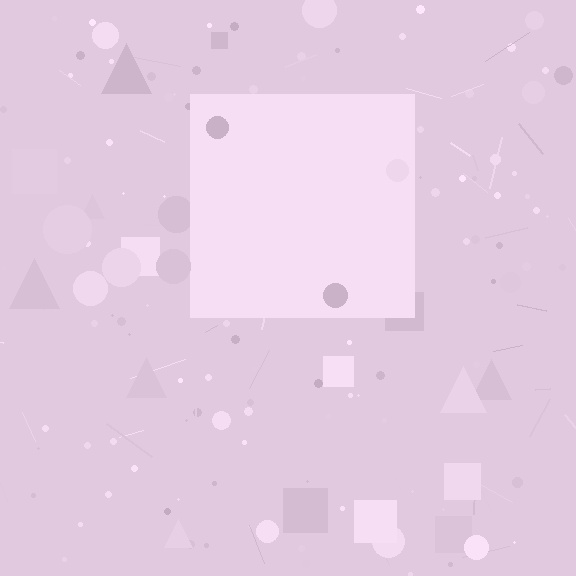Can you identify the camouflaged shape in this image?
The camouflaged shape is a square.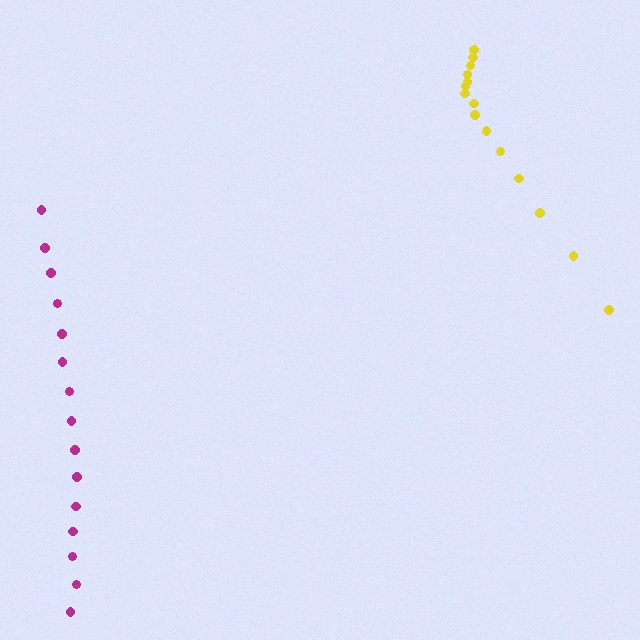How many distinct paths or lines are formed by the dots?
There are 2 distinct paths.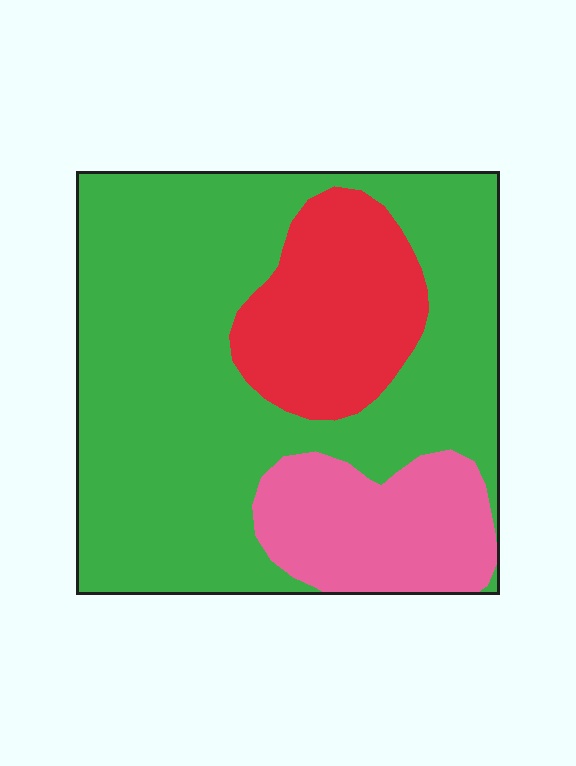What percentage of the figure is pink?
Pink covers around 15% of the figure.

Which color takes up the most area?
Green, at roughly 65%.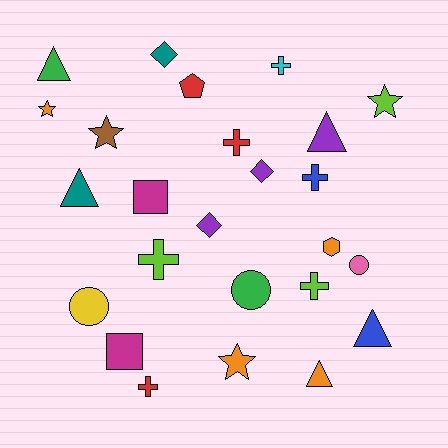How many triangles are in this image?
There are 5 triangles.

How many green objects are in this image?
There are 2 green objects.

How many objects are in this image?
There are 25 objects.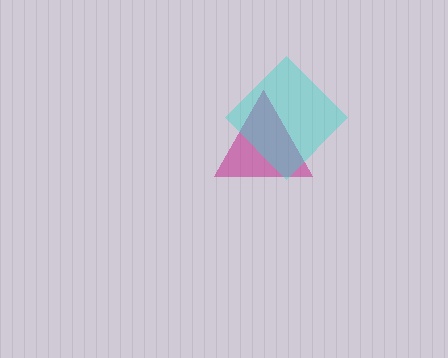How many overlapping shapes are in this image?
There are 2 overlapping shapes in the image.